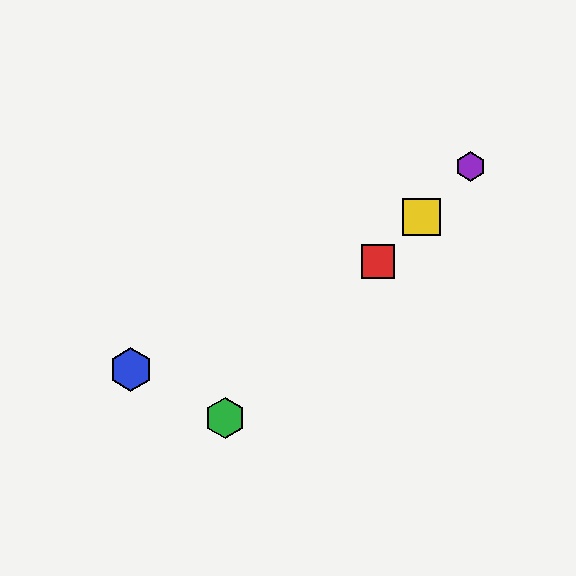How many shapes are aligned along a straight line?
4 shapes (the red square, the green hexagon, the yellow square, the purple hexagon) are aligned along a straight line.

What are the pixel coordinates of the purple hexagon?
The purple hexagon is at (471, 167).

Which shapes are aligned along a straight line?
The red square, the green hexagon, the yellow square, the purple hexagon are aligned along a straight line.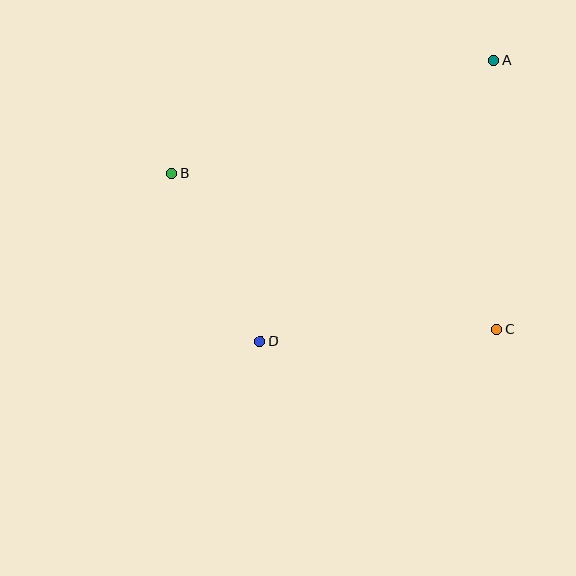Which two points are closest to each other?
Points B and D are closest to each other.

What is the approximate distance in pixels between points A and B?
The distance between A and B is approximately 342 pixels.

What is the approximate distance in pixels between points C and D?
The distance between C and D is approximately 236 pixels.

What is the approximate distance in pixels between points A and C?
The distance between A and C is approximately 269 pixels.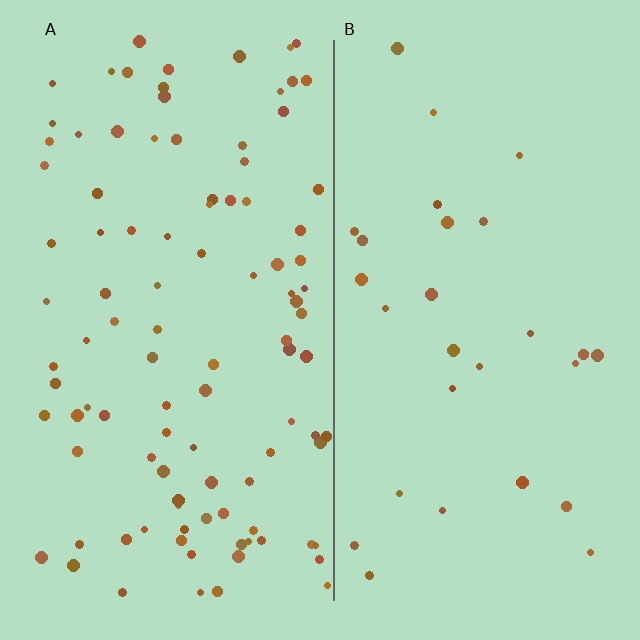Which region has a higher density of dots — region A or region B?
A (the left).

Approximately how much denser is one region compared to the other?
Approximately 3.6× — region A over region B.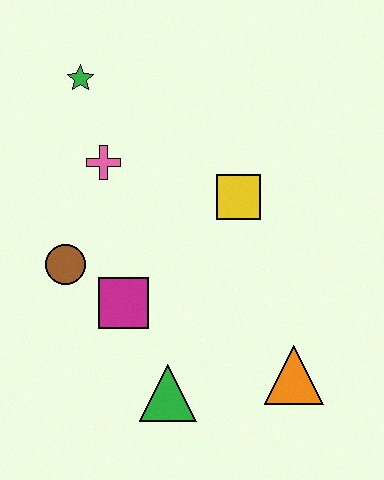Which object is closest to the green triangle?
The magenta square is closest to the green triangle.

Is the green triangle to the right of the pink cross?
Yes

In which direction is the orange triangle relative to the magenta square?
The orange triangle is to the right of the magenta square.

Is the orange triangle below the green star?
Yes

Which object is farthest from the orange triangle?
The green star is farthest from the orange triangle.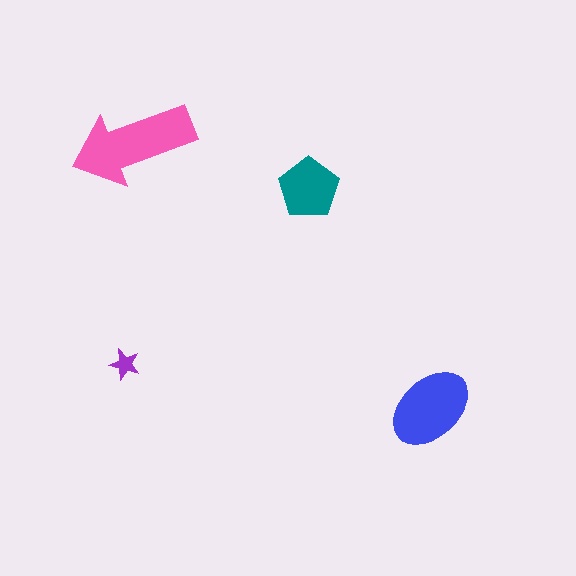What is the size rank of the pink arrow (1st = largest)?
1st.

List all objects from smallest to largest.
The purple star, the teal pentagon, the blue ellipse, the pink arrow.